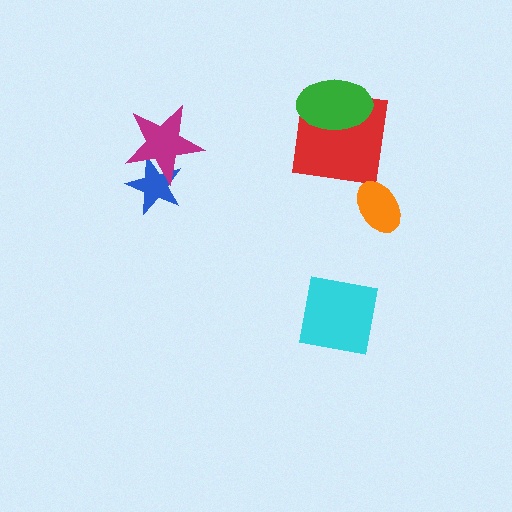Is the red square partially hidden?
Yes, it is partially covered by another shape.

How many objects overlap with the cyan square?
0 objects overlap with the cyan square.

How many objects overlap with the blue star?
1 object overlaps with the blue star.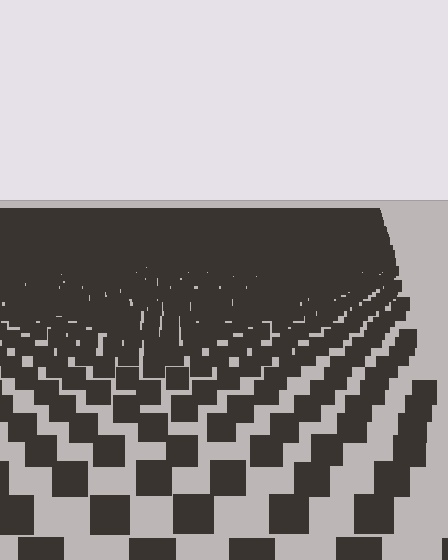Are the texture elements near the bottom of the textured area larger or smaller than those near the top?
Larger. Near the bottom, elements are closer to the viewer and appear at a bigger on-screen size.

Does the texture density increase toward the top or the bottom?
Density increases toward the top.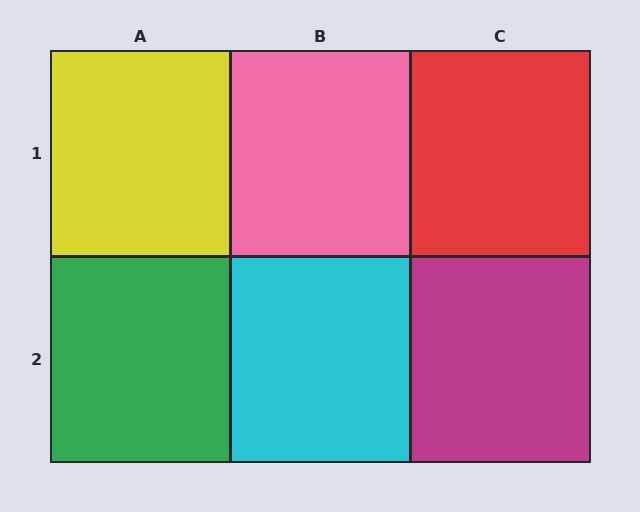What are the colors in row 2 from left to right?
Green, cyan, magenta.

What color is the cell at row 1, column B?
Pink.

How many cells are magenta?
1 cell is magenta.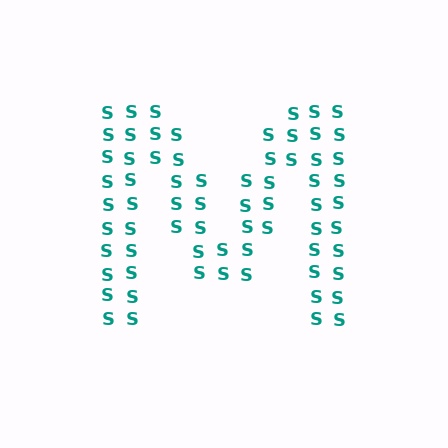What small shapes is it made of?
It is made of small letter S's.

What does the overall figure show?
The overall figure shows the letter M.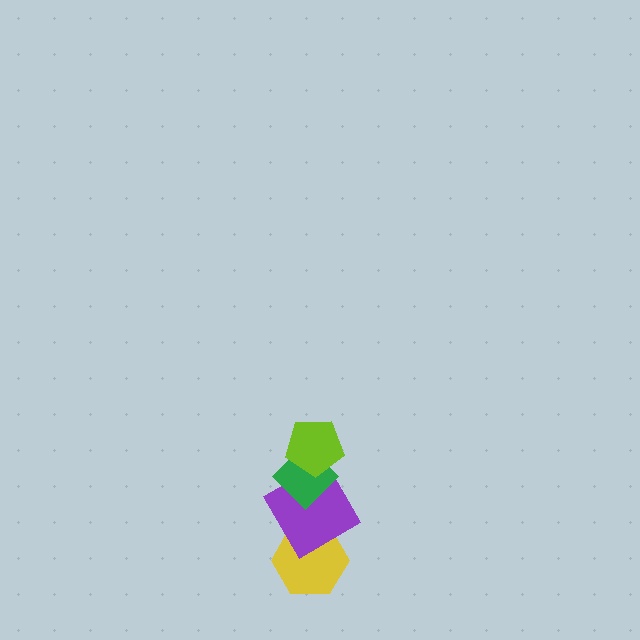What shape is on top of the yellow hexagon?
The purple square is on top of the yellow hexagon.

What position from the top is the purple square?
The purple square is 3rd from the top.